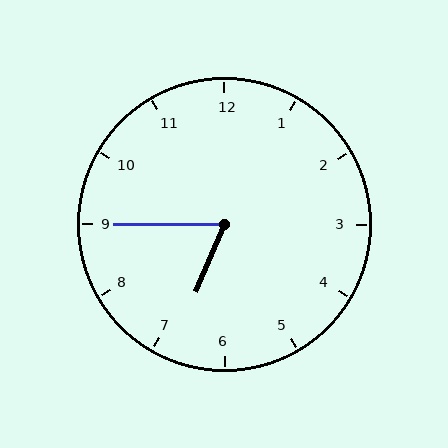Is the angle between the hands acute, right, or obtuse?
It is acute.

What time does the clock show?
6:45.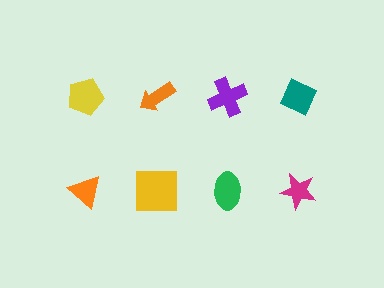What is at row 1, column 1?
A yellow pentagon.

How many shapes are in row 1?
4 shapes.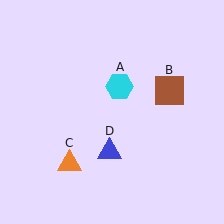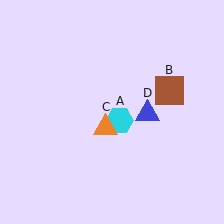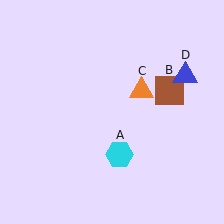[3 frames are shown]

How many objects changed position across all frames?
3 objects changed position: cyan hexagon (object A), orange triangle (object C), blue triangle (object D).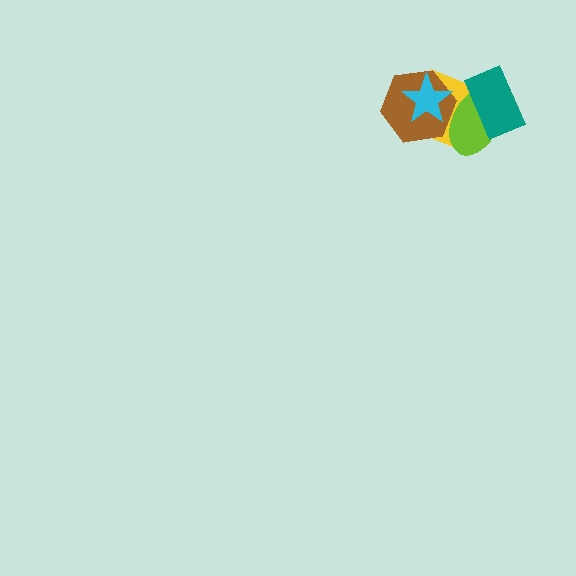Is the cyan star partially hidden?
Yes, it is partially covered by another shape.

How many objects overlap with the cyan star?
3 objects overlap with the cyan star.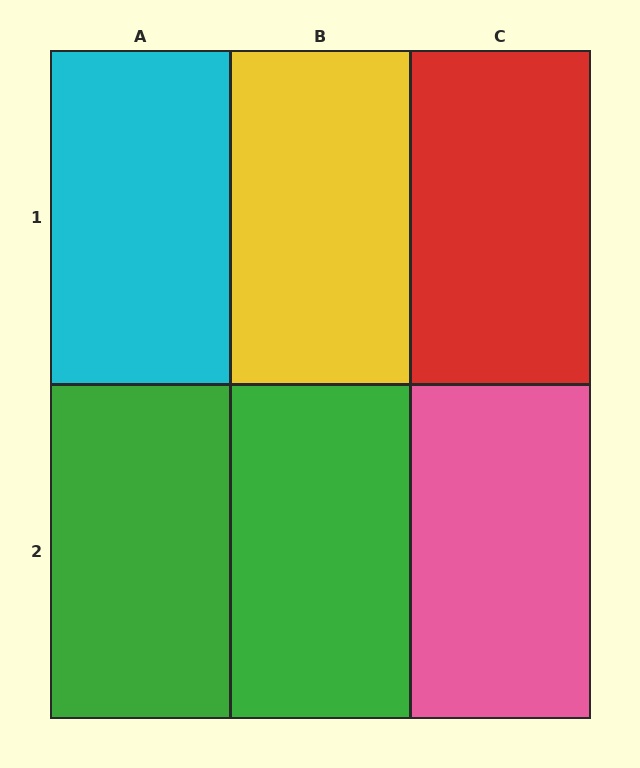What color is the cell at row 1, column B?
Yellow.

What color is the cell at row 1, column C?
Red.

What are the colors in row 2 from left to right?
Green, green, pink.